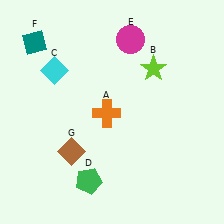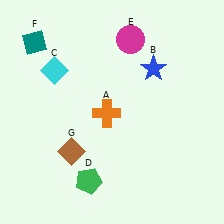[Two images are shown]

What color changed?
The star (B) changed from lime in Image 1 to blue in Image 2.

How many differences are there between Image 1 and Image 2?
There is 1 difference between the two images.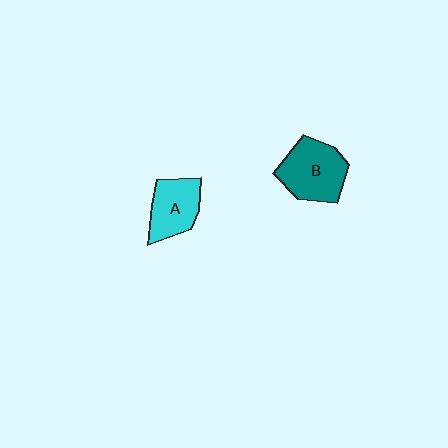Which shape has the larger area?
Shape B (teal).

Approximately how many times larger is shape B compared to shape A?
Approximately 1.3 times.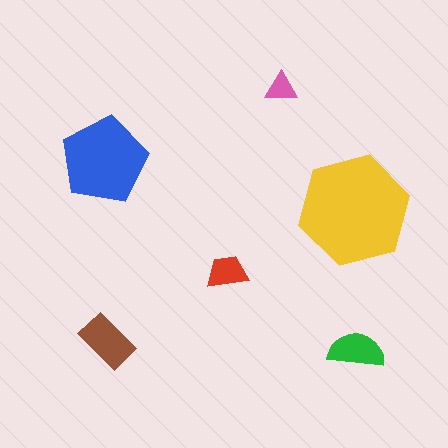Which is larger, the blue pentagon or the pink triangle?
The blue pentagon.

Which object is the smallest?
The pink triangle.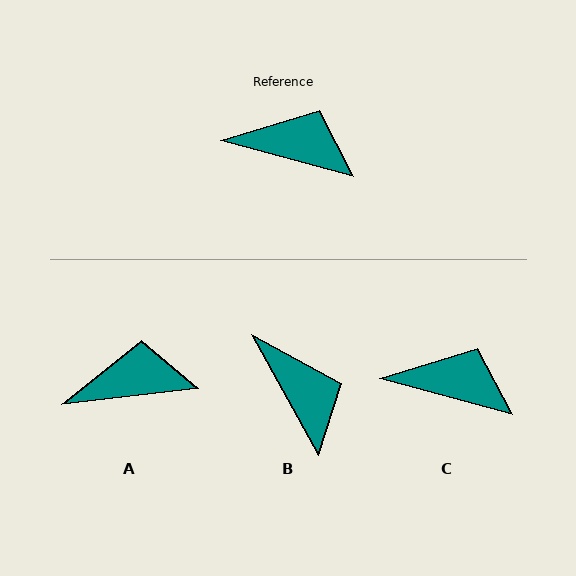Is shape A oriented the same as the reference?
No, it is off by about 22 degrees.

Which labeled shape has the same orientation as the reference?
C.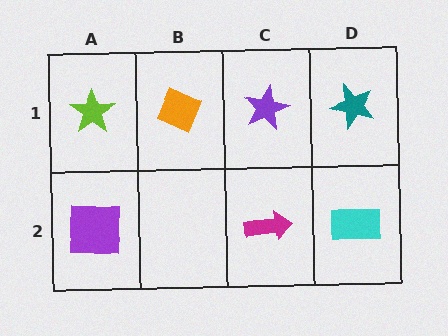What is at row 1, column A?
A lime star.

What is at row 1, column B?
An orange diamond.